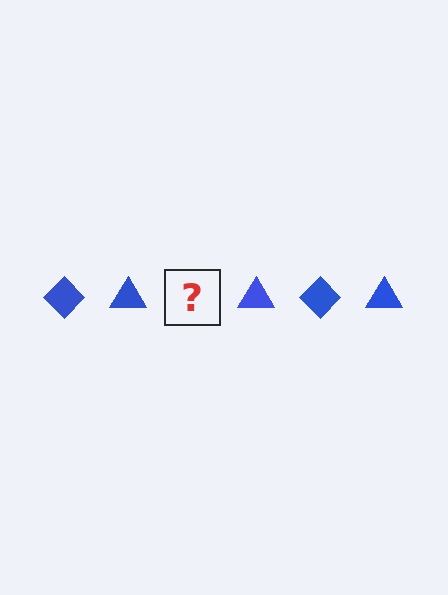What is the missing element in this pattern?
The missing element is a blue diamond.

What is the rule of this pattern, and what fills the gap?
The rule is that the pattern cycles through diamond, triangle shapes in blue. The gap should be filled with a blue diamond.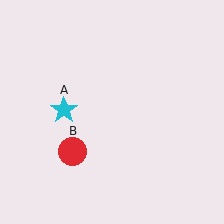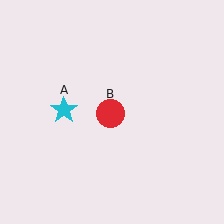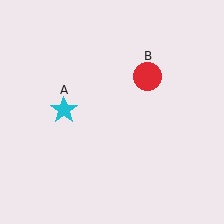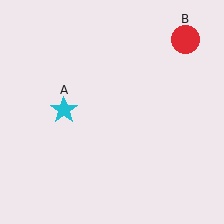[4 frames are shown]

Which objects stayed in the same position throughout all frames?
Cyan star (object A) remained stationary.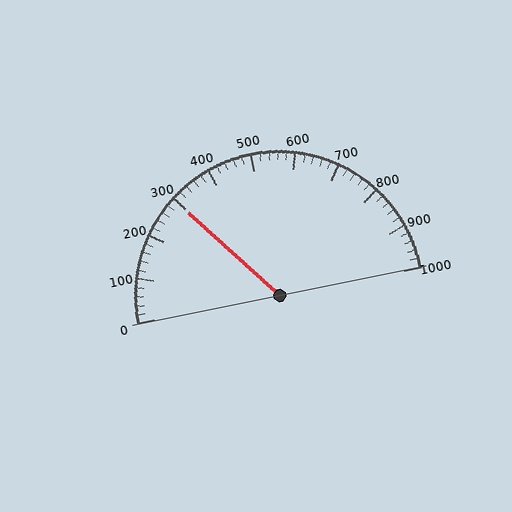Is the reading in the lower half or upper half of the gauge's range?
The reading is in the lower half of the range (0 to 1000).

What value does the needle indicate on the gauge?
The needle indicates approximately 300.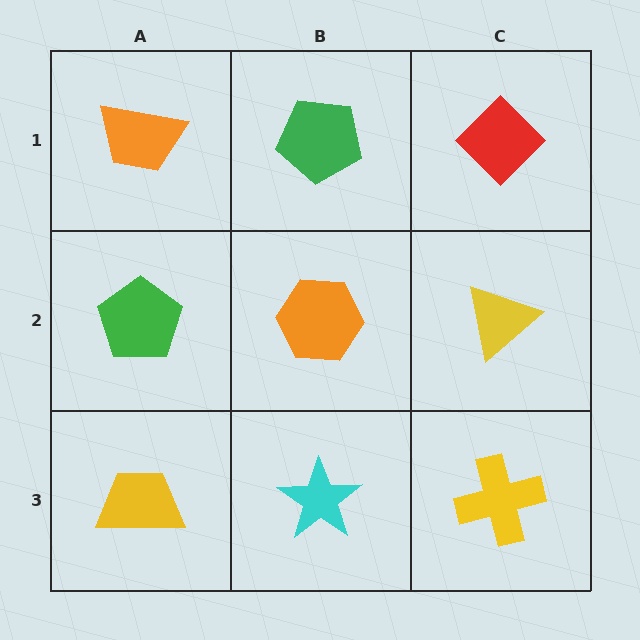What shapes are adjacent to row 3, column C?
A yellow triangle (row 2, column C), a cyan star (row 3, column B).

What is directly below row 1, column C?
A yellow triangle.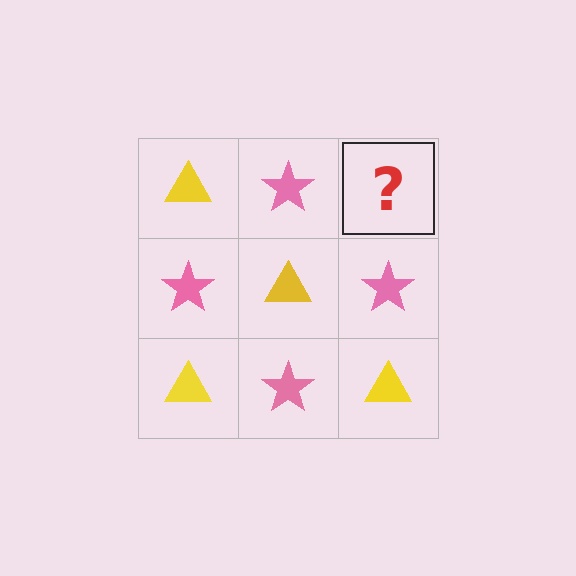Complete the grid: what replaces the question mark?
The question mark should be replaced with a yellow triangle.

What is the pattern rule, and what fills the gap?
The rule is that it alternates yellow triangle and pink star in a checkerboard pattern. The gap should be filled with a yellow triangle.